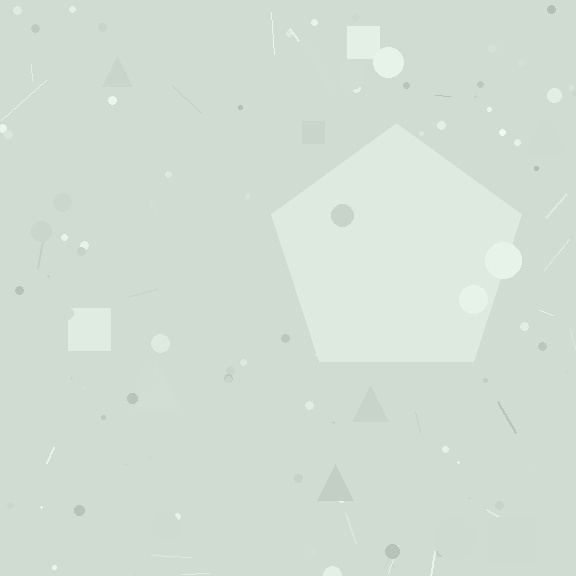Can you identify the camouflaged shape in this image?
The camouflaged shape is a pentagon.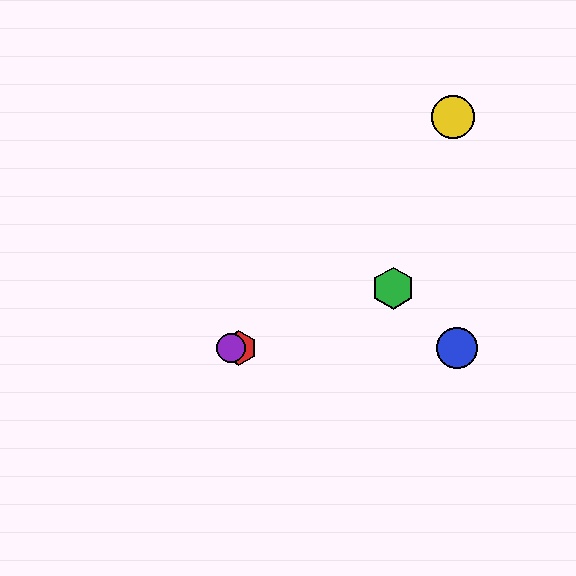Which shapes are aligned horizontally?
The red hexagon, the blue circle, the purple circle are aligned horizontally.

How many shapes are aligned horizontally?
3 shapes (the red hexagon, the blue circle, the purple circle) are aligned horizontally.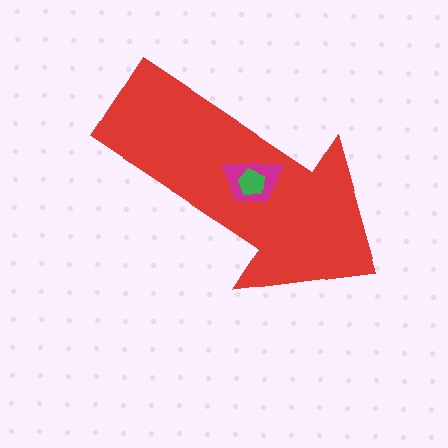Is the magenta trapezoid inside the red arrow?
Yes.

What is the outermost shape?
The red arrow.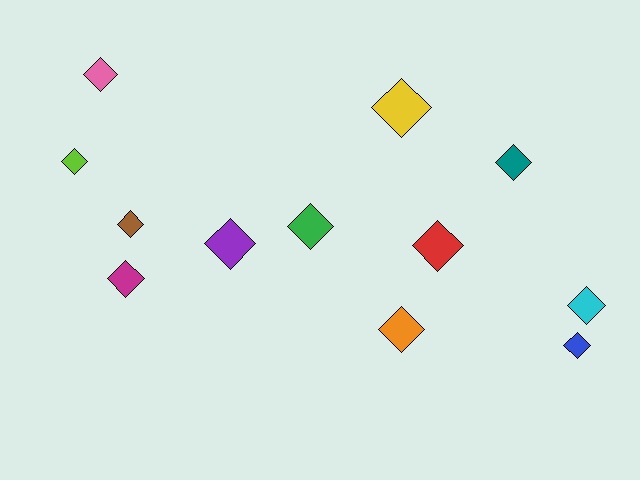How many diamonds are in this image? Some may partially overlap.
There are 12 diamonds.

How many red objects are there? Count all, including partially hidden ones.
There is 1 red object.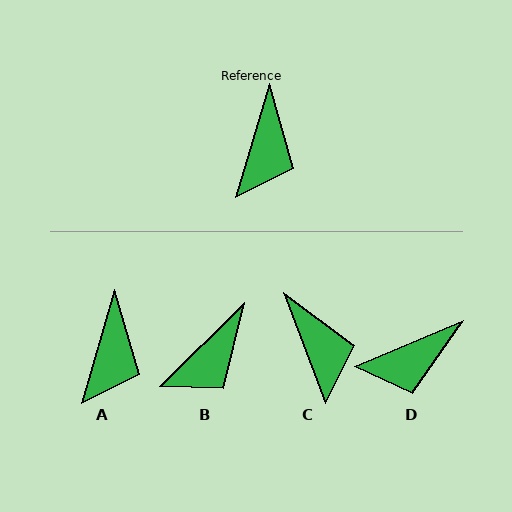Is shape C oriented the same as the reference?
No, it is off by about 37 degrees.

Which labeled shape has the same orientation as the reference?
A.